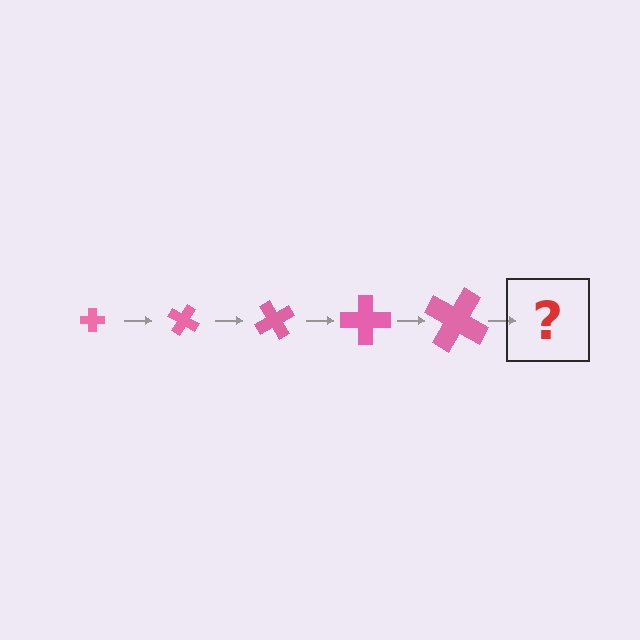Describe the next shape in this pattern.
It should be a cross, larger than the previous one and rotated 150 degrees from the start.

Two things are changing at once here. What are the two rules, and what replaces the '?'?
The two rules are that the cross grows larger each step and it rotates 30 degrees each step. The '?' should be a cross, larger than the previous one and rotated 150 degrees from the start.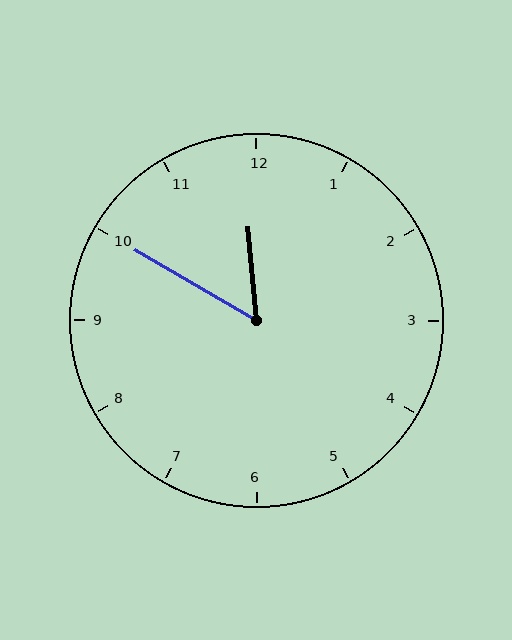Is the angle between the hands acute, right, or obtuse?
It is acute.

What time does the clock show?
11:50.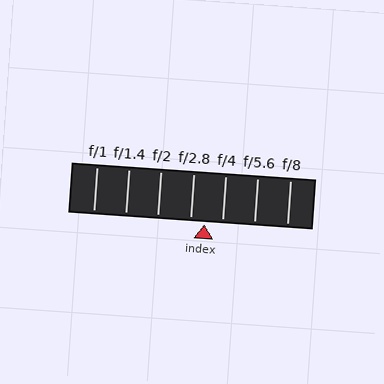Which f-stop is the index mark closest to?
The index mark is closest to f/2.8.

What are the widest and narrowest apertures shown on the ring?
The widest aperture shown is f/1 and the narrowest is f/8.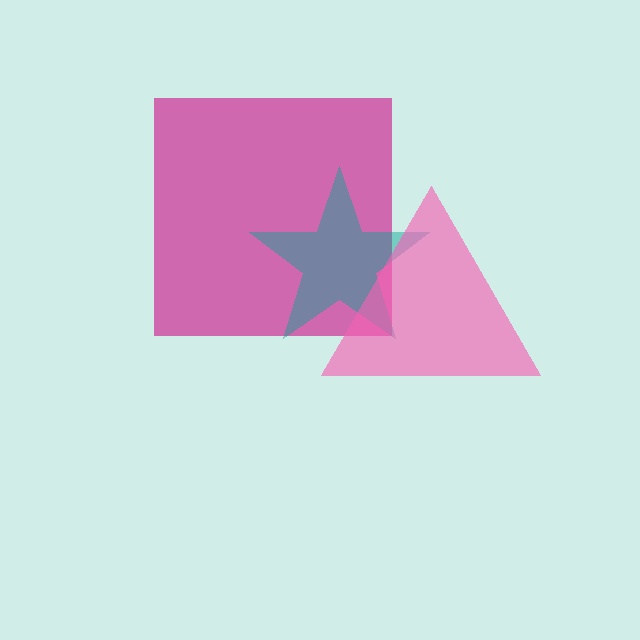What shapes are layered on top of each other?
The layered shapes are: a magenta square, a teal star, a pink triangle.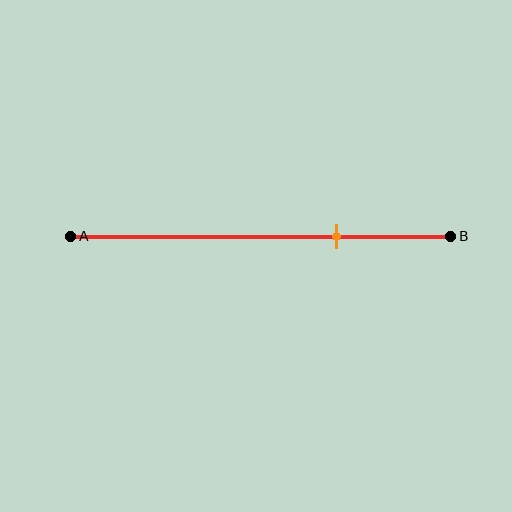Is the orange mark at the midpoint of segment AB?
No, the mark is at about 70% from A, not at the 50% midpoint.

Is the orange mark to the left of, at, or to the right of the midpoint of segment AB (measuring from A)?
The orange mark is to the right of the midpoint of segment AB.